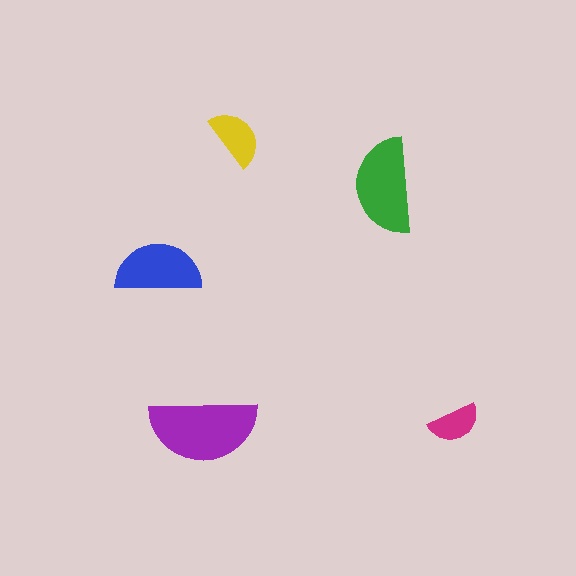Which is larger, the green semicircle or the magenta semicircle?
The green one.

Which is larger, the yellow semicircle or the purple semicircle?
The purple one.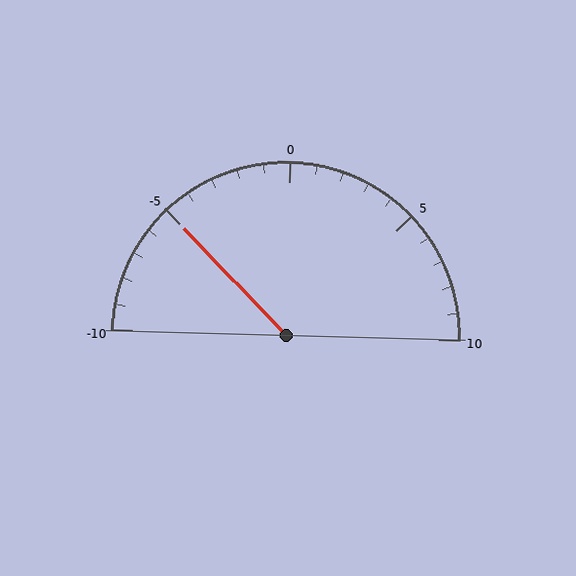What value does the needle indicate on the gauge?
The needle indicates approximately -5.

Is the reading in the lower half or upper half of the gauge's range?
The reading is in the lower half of the range (-10 to 10).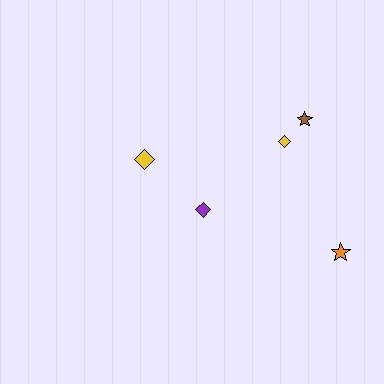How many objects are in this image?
There are 5 objects.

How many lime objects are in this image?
There are no lime objects.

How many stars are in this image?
There are 2 stars.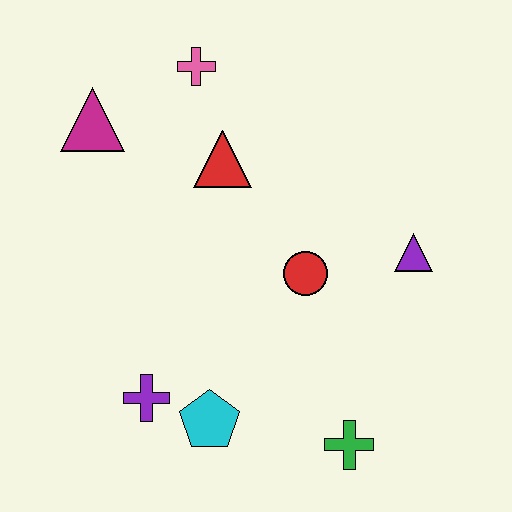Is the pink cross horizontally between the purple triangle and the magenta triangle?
Yes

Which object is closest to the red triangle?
The pink cross is closest to the red triangle.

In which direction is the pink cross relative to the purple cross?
The pink cross is above the purple cross.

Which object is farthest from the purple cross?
The pink cross is farthest from the purple cross.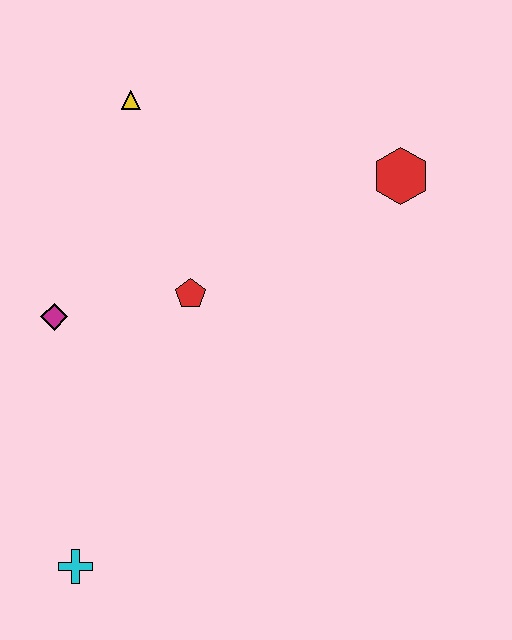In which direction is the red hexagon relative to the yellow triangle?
The red hexagon is to the right of the yellow triangle.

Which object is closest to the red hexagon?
The red pentagon is closest to the red hexagon.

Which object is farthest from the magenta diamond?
The red hexagon is farthest from the magenta diamond.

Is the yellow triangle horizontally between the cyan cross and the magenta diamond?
No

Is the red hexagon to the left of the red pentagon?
No